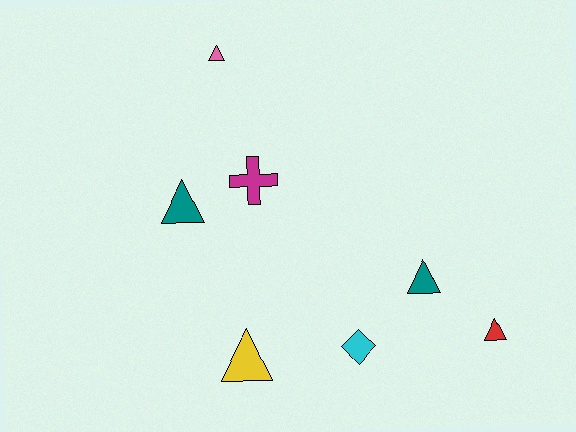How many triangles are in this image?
There are 5 triangles.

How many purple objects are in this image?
There are no purple objects.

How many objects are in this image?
There are 7 objects.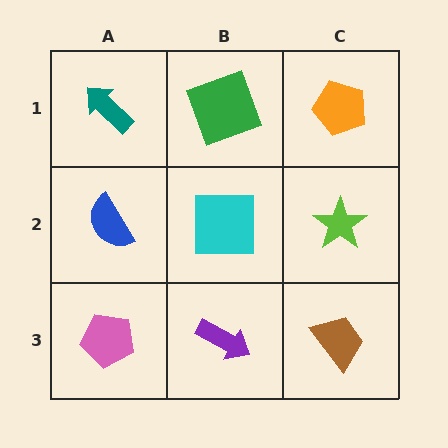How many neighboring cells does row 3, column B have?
3.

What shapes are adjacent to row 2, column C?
An orange pentagon (row 1, column C), a brown trapezoid (row 3, column C), a cyan square (row 2, column B).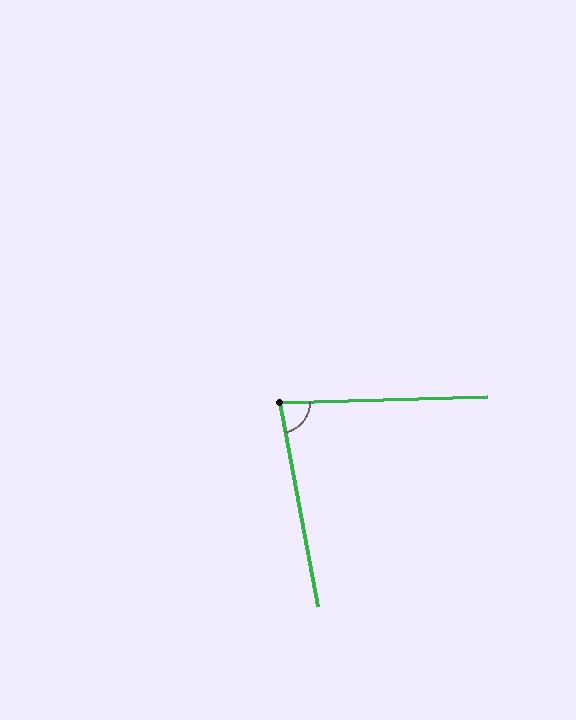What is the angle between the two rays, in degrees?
Approximately 81 degrees.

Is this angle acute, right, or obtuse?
It is acute.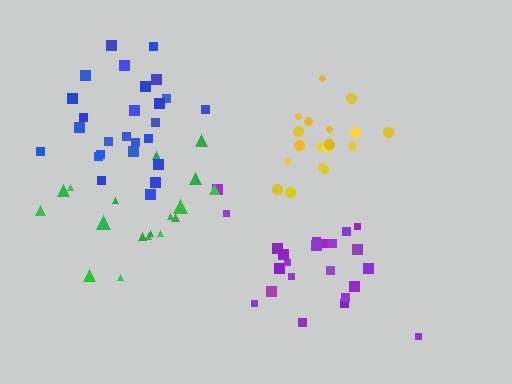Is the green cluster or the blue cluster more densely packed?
Blue.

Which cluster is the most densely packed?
Yellow.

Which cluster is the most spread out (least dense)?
Green.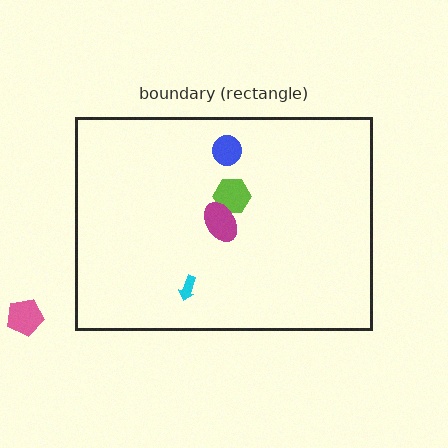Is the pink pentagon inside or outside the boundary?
Outside.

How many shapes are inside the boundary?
4 inside, 1 outside.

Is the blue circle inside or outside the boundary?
Inside.